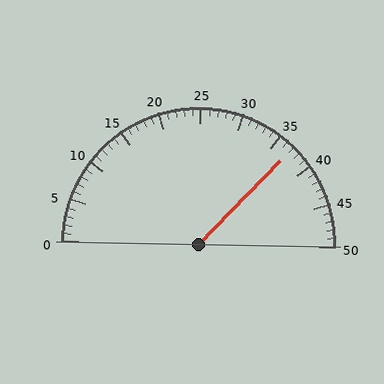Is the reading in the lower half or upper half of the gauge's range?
The reading is in the upper half of the range (0 to 50).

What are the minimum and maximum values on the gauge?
The gauge ranges from 0 to 50.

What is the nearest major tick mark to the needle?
The nearest major tick mark is 35.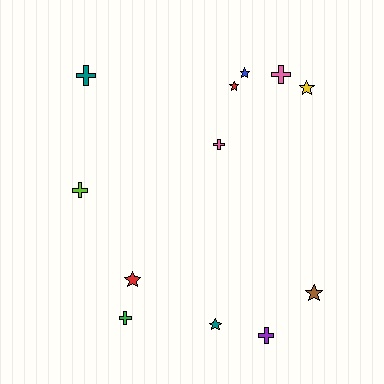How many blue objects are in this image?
There is 1 blue object.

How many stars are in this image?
There are 6 stars.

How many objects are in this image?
There are 12 objects.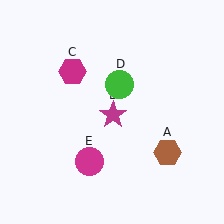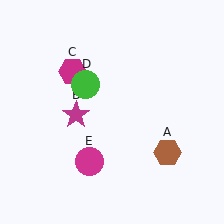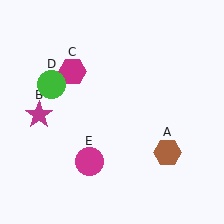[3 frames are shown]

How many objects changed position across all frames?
2 objects changed position: magenta star (object B), green circle (object D).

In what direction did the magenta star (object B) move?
The magenta star (object B) moved left.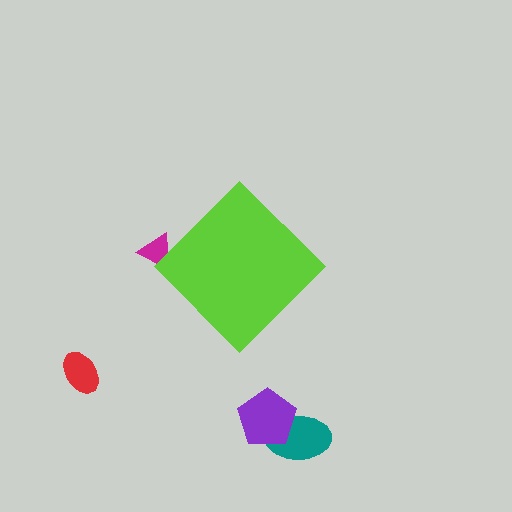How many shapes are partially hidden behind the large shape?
1 shape is partially hidden.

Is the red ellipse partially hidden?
No, the red ellipse is fully visible.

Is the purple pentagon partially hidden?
No, the purple pentagon is fully visible.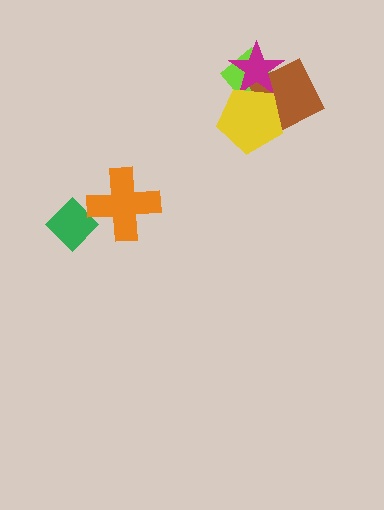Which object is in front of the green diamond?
The orange cross is in front of the green diamond.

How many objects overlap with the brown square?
3 objects overlap with the brown square.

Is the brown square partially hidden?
Yes, it is partially covered by another shape.